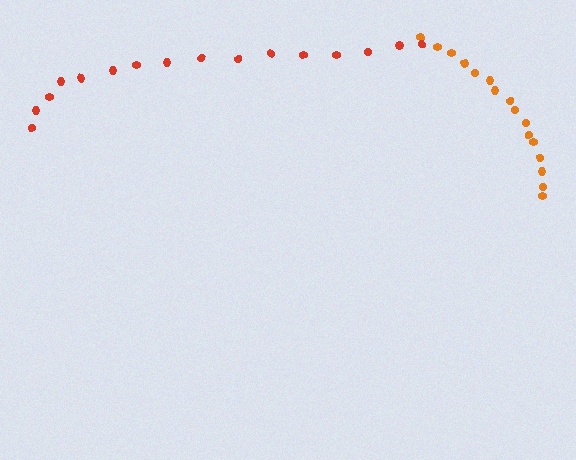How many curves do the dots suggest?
There are 2 distinct paths.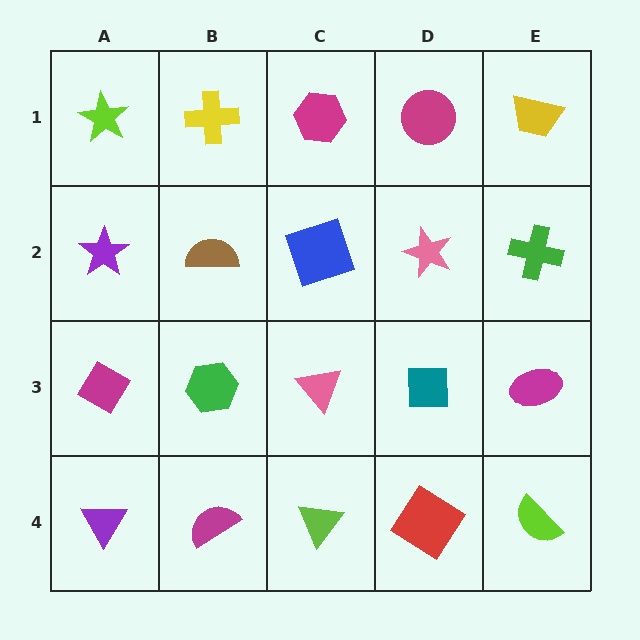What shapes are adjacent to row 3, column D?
A pink star (row 2, column D), a red diamond (row 4, column D), a pink triangle (row 3, column C), a magenta ellipse (row 3, column E).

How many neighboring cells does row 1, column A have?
2.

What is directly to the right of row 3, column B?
A pink triangle.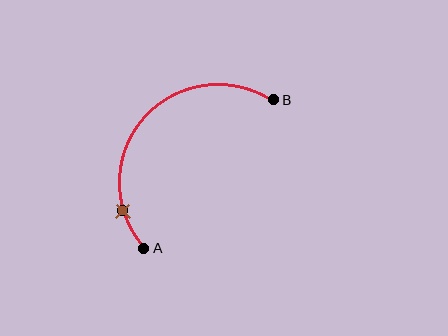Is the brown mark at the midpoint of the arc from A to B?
No. The brown mark lies on the arc but is closer to endpoint A. The arc midpoint would be at the point on the curve equidistant along the arc from both A and B.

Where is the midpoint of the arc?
The arc midpoint is the point on the curve farthest from the straight line joining A and B. It sits above and to the left of that line.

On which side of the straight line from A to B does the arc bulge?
The arc bulges above and to the left of the straight line connecting A and B.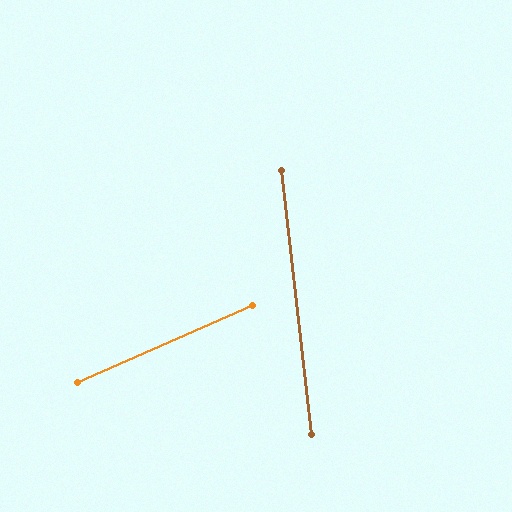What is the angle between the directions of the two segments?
Approximately 73 degrees.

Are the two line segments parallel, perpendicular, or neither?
Neither parallel nor perpendicular — they differ by about 73°.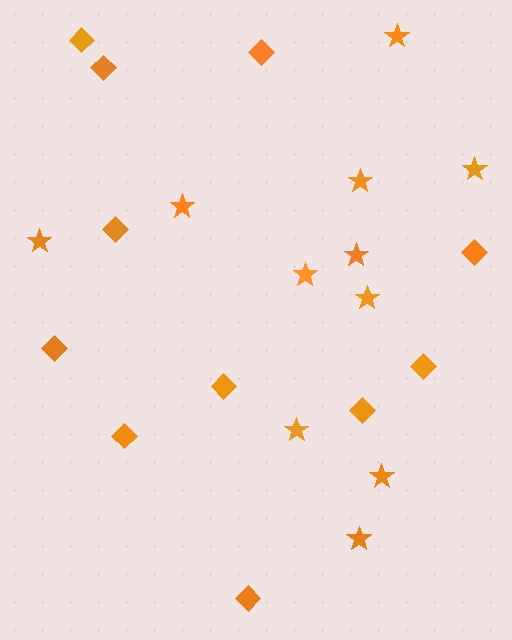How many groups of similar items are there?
There are 2 groups: one group of stars (11) and one group of diamonds (11).